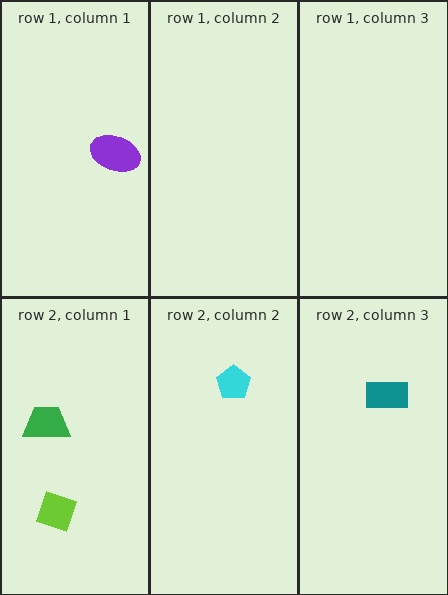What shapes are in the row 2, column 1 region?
The green trapezoid, the lime square.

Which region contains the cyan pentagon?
The row 2, column 2 region.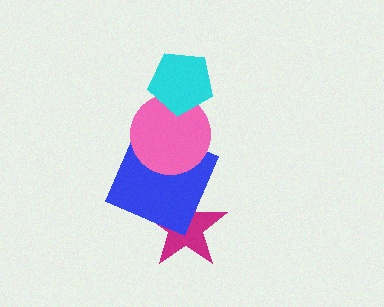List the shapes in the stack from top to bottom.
From top to bottom: the cyan pentagon, the pink circle, the blue square, the magenta star.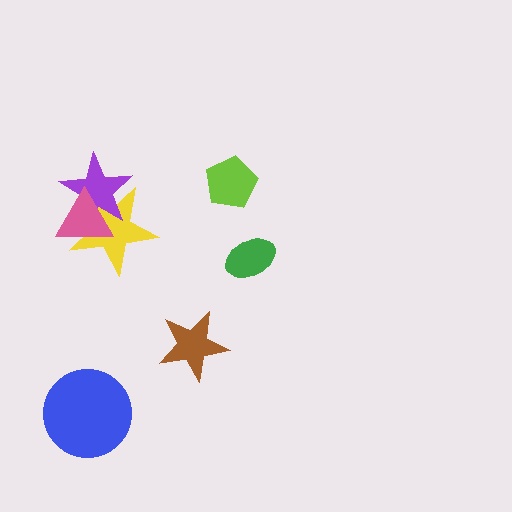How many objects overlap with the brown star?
0 objects overlap with the brown star.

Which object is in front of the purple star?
The pink triangle is in front of the purple star.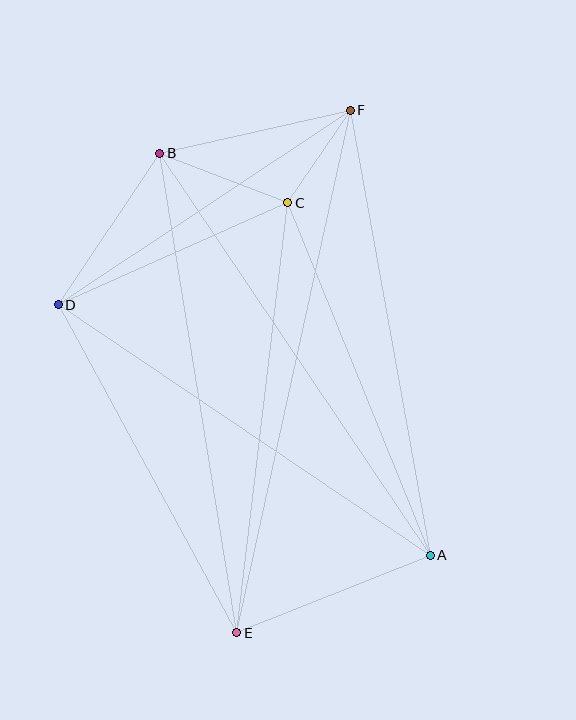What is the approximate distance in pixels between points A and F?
The distance between A and F is approximately 453 pixels.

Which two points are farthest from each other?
Points E and F are farthest from each other.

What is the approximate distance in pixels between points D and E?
The distance between D and E is approximately 373 pixels.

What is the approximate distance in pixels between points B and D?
The distance between B and D is approximately 182 pixels.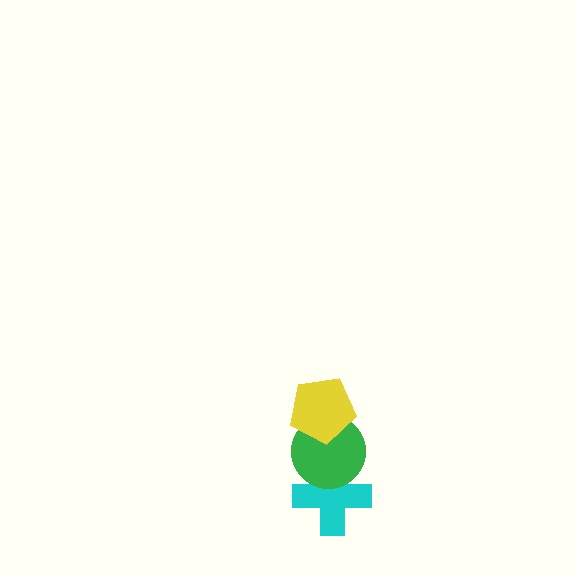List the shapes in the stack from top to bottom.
From top to bottom: the yellow pentagon, the green circle, the cyan cross.